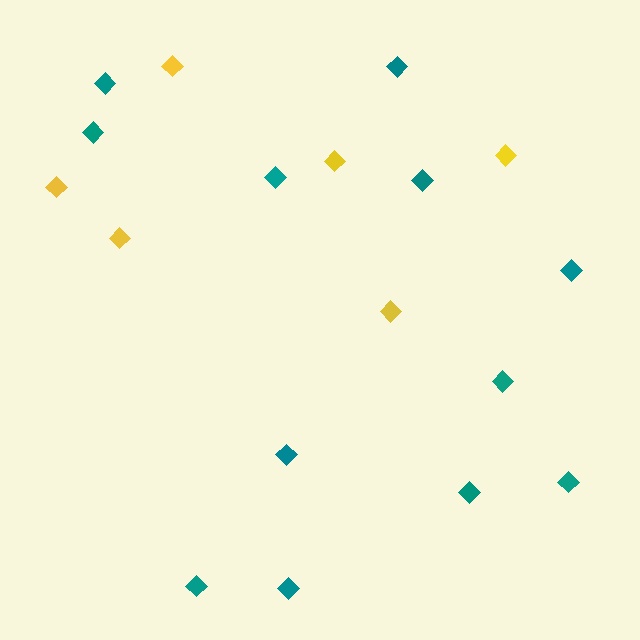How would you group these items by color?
There are 2 groups: one group of yellow diamonds (6) and one group of teal diamonds (12).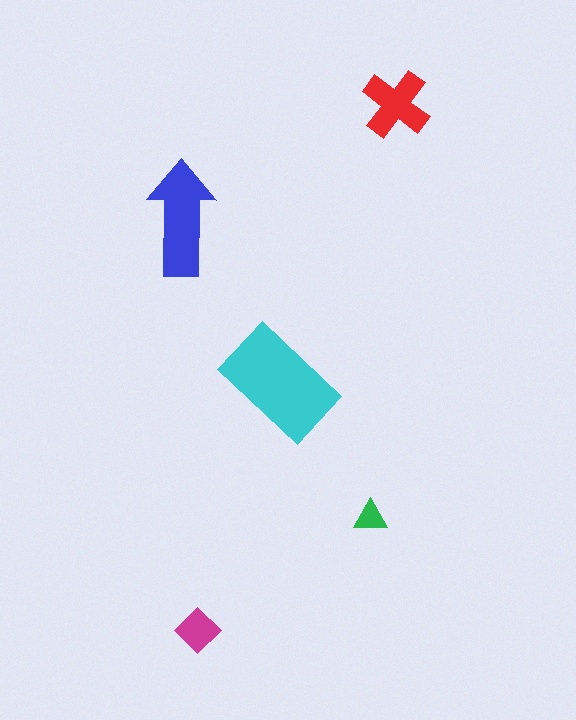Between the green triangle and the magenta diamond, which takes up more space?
The magenta diamond.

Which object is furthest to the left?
The blue arrow is leftmost.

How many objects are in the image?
There are 5 objects in the image.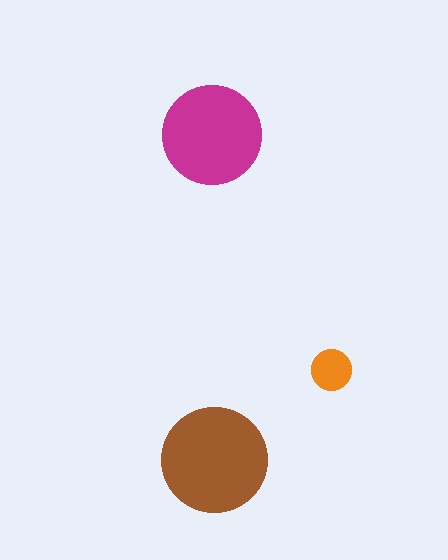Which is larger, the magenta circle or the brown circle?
The brown one.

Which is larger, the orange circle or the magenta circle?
The magenta one.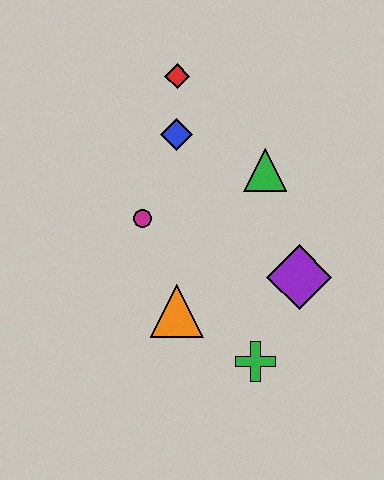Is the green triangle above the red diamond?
No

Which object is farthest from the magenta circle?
The green cross is farthest from the magenta circle.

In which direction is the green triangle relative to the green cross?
The green triangle is above the green cross.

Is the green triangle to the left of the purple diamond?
Yes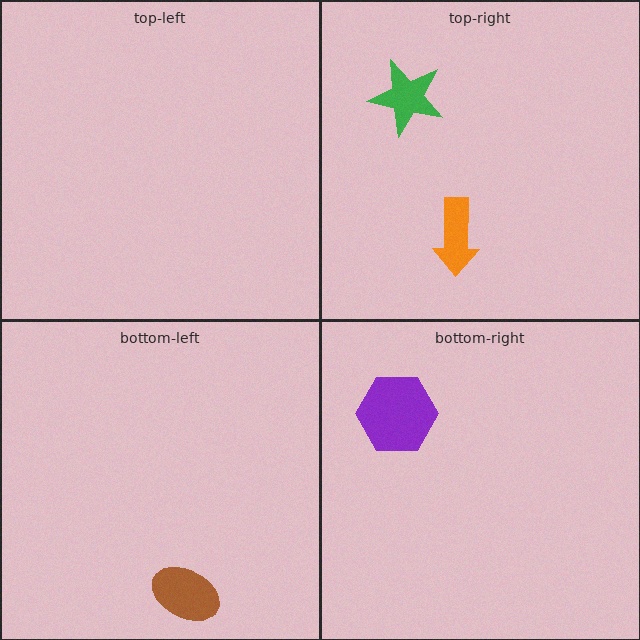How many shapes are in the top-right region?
2.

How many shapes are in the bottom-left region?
1.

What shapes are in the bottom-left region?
The brown ellipse.